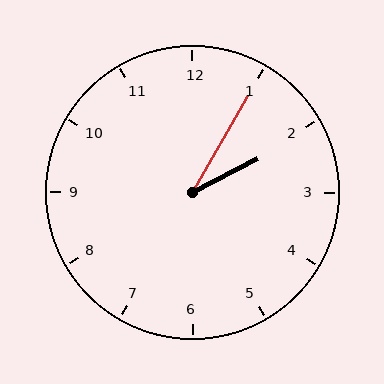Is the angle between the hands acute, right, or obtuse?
It is acute.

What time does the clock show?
2:05.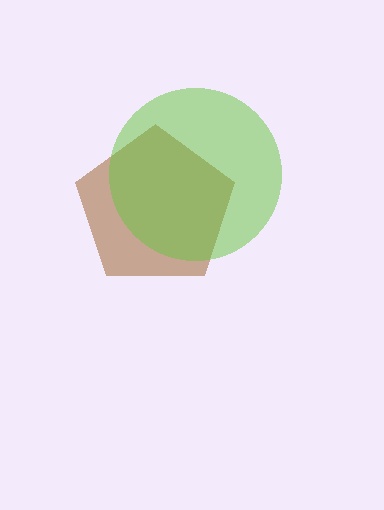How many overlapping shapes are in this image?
There are 2 overlapping shapes in the image.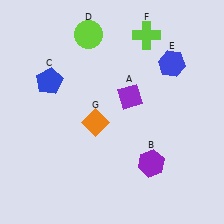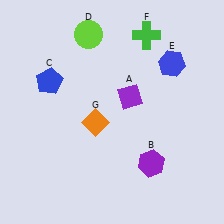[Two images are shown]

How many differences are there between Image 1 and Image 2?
There is 1 difference between the two images.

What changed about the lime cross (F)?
In Image 1, F is lime. In Image 2, it changed to green.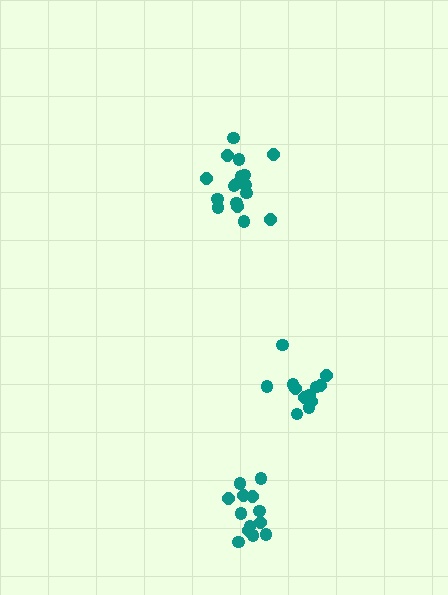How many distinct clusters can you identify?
There are 3 distinct clusters.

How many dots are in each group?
Group 1: 17 dots, Group 2: 13 dots, Group 3: 13 dots (43 total).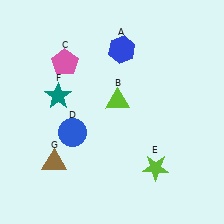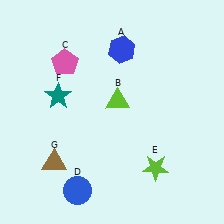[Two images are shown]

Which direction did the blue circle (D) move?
The blue circle (D) moved down.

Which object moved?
The blue circle (D) moved down.